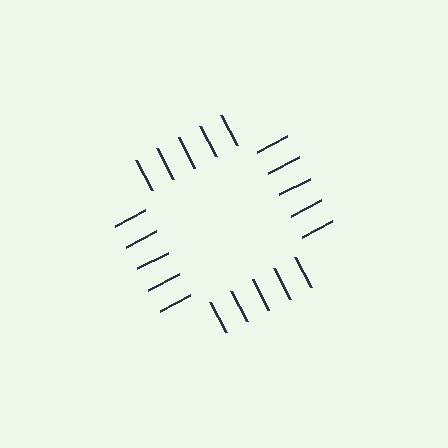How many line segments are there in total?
20 — 5 along each of the 4 edges.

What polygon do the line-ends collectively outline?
An illusory square — the line segments terminate on its edges but no continuous stroke is drawn.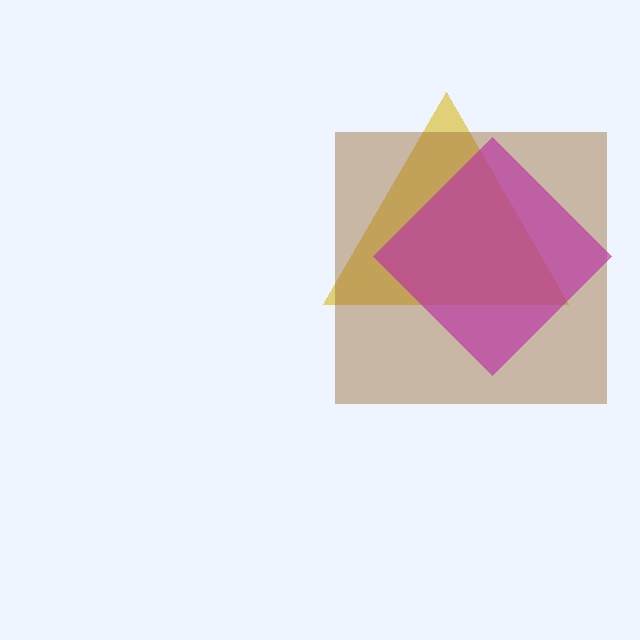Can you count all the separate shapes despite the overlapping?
Yes, there are 3 separate shapes.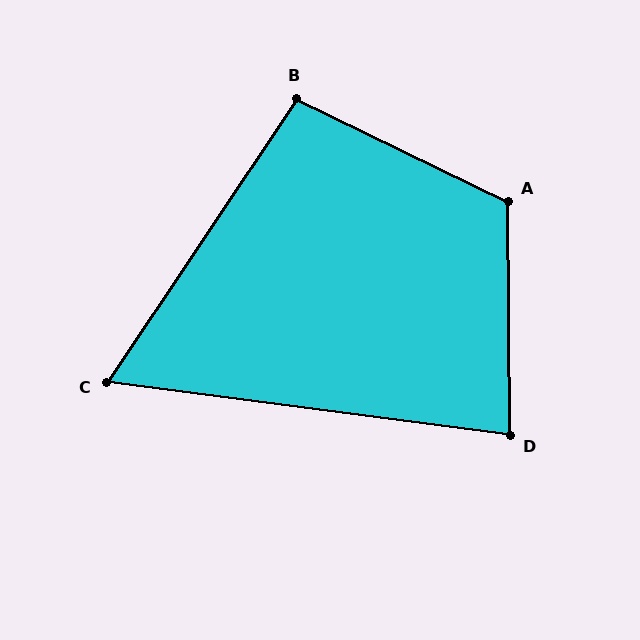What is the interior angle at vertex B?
Approximately 98 degrees (obtuse).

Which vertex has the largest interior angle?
A, at approximately 116 degrees.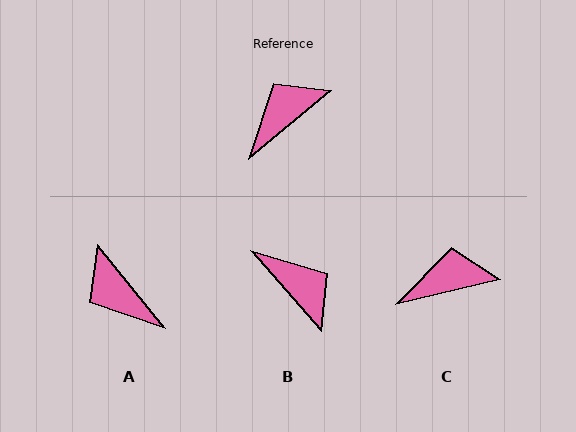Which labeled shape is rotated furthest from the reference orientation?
A, about 89 degrees away.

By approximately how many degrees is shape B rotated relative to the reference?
Approximately 88 degrees clockwise.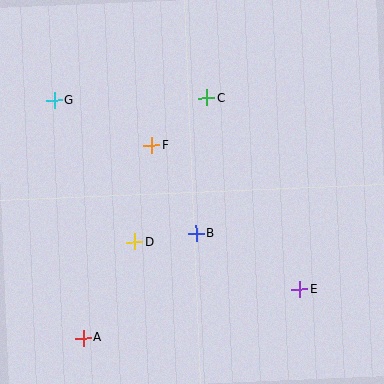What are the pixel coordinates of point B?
Point B is at (196, 234).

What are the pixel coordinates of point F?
Point F is at (152, 145).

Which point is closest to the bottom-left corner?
Point A is closest to the bottom-left corner.